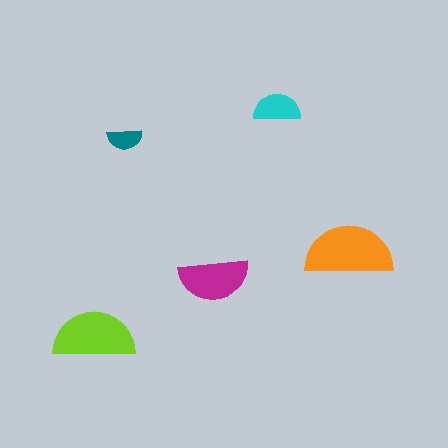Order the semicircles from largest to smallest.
the orange one, the lime one, the magenta one, the cyan one, the teal one.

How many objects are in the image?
There are 5 objects in the image.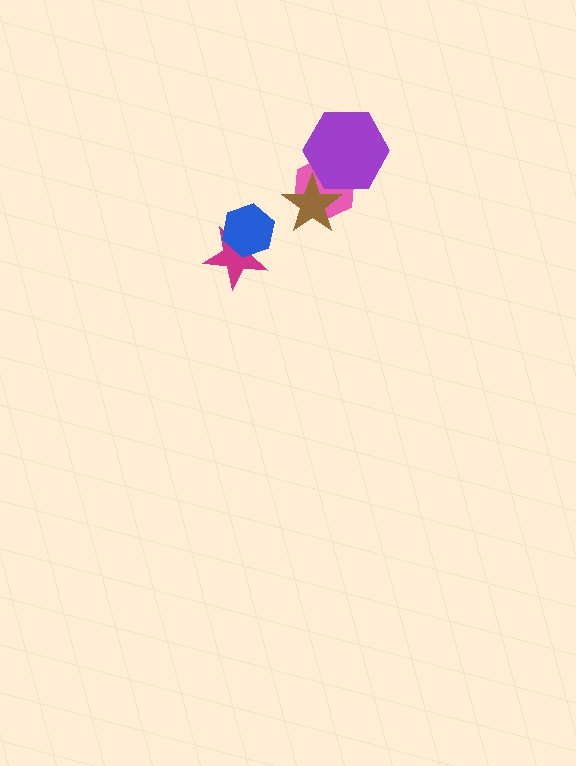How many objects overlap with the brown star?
2 objects overlap with the brown star.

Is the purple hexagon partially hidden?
No, no other shape covers it.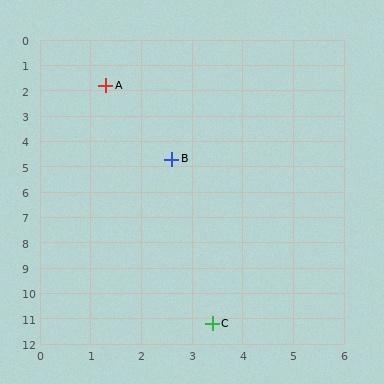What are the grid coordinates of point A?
Point A is at approximately (1.3, 1.8).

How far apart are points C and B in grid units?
Points C and B are about 6.5 grid units apart.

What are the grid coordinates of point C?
Point C is at approximately (3.4, 11.2).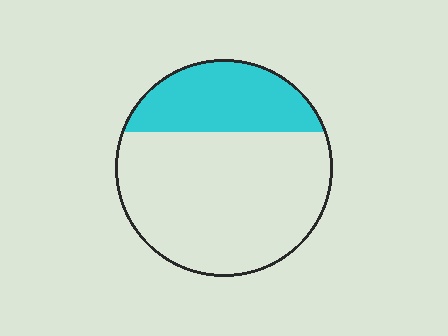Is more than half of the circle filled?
No.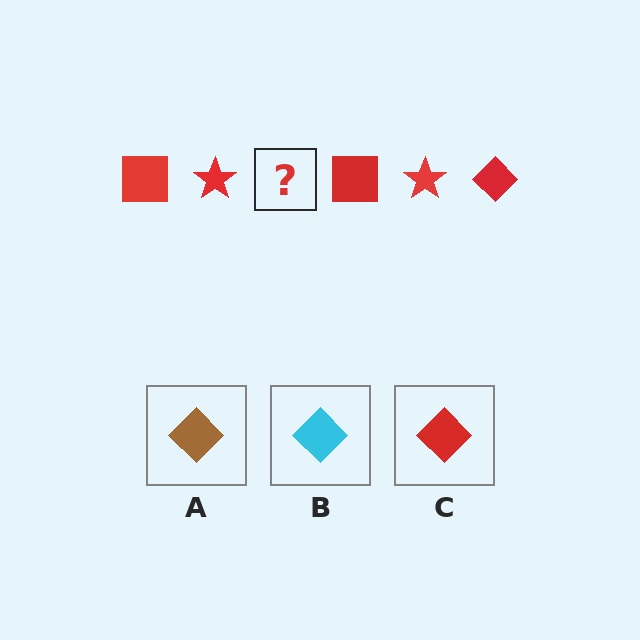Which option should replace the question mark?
Option C.